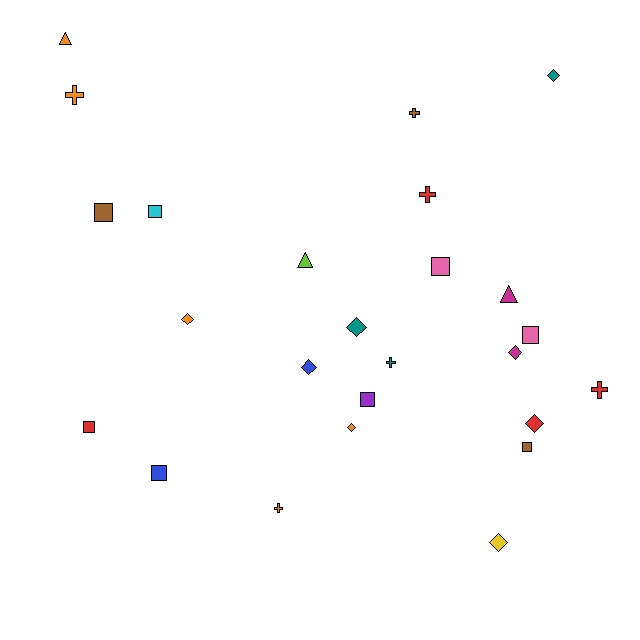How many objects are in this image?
There are 25 objects.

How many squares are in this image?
There are 8 squares.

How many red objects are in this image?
There are 4 red objects.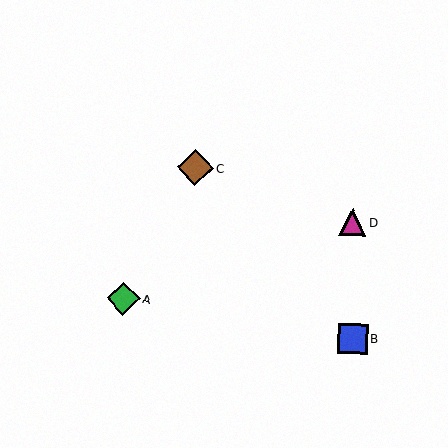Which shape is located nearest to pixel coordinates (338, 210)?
The magenta triangle (labeled D) at (352, 222) is nearest to that location.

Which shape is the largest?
The brown diamond (labeled C) is the largest.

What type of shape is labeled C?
Shape C is a brown diamond.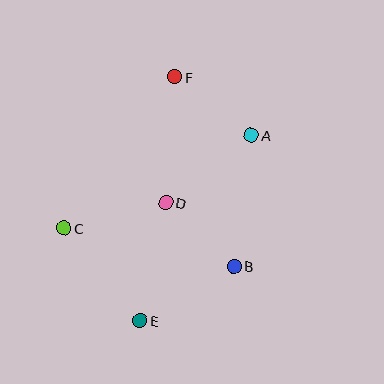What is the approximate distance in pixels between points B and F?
The distance between B and F is approximately 198 pixels.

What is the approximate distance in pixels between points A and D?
The distance between A and D is approximately 109 pixels.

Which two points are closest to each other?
Points B and D are closest to each other.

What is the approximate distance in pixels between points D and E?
The distance between D and E is approximately 121 pixels.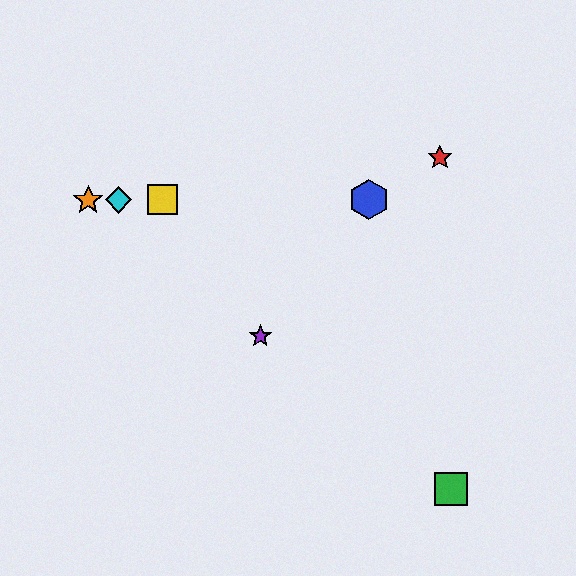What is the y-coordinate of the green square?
The green square is at y≈489.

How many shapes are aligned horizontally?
4 shapes (the blue hexagon, the yellow square, the orange star, the cyan diamond) are aligned horizontally.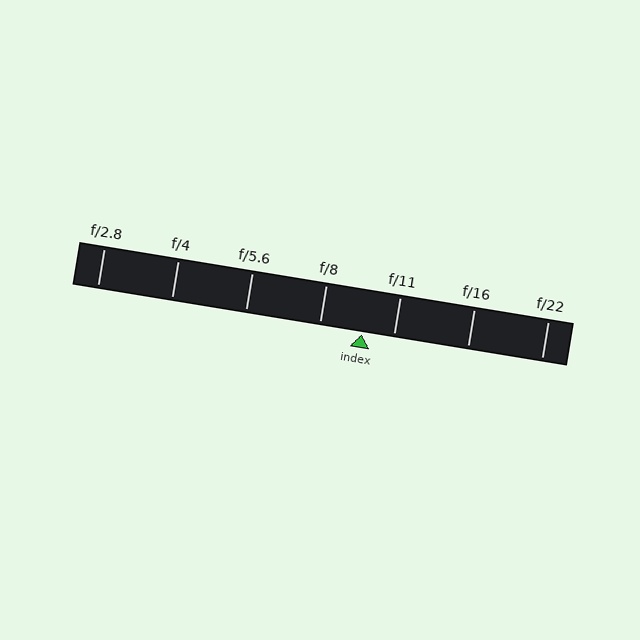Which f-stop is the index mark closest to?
The index mark is closest to f/11.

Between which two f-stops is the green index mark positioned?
The index mark is between f/8 and f/11.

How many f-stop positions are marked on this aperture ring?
There are 7 f-stop positions marked.